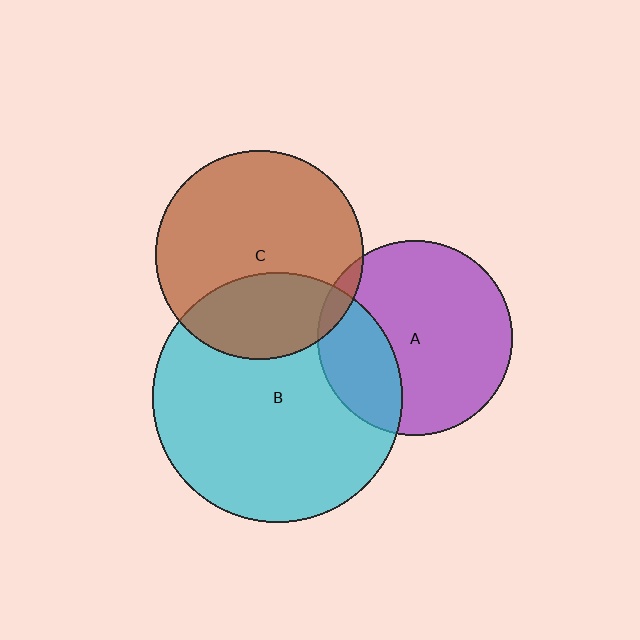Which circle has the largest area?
Circle B (cyan).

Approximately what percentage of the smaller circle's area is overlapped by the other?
Approximately 5%.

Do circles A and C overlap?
Yes.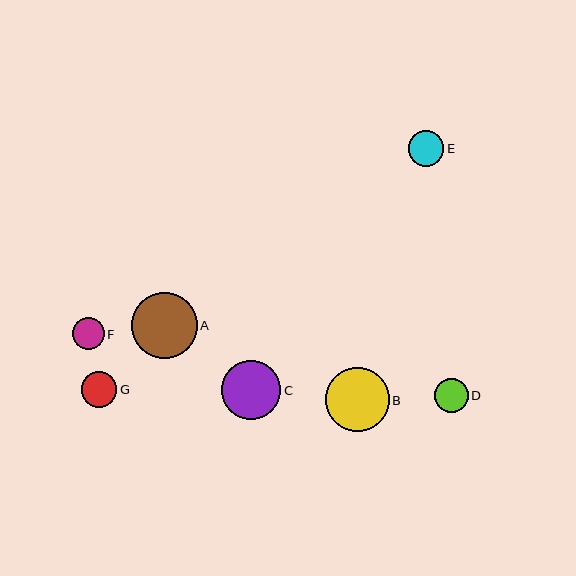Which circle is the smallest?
Circle F is the smallest with a size of approximately 32 pixels.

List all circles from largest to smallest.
From largest to smallest: A, B, C, E, G, D, F.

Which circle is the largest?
Circle A is the largest with a size of approximately 66 pixels.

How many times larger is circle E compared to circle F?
Circle E is approximately 1.1 times the size of circle F.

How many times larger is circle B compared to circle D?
Circle B is approximately 1.9 times the size of circle D.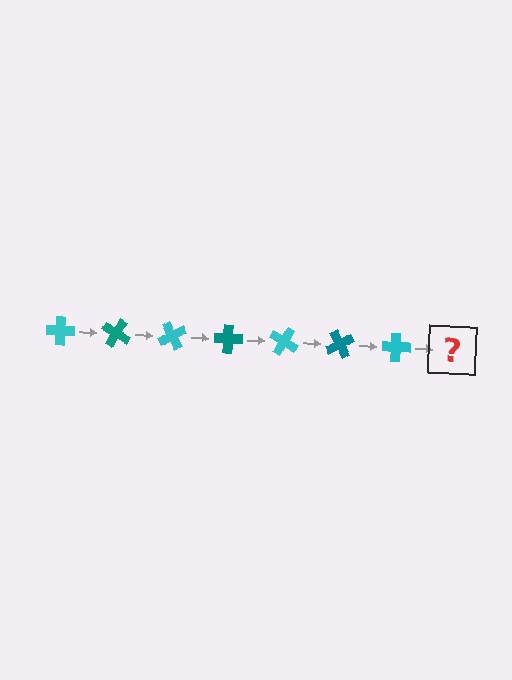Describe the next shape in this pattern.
It should be a teal cross, rotated 210 degrees from the start.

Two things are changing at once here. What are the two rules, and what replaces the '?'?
The two rules are that it rotates 30 degrees each step and the color cycles through cyan and teal. The '?' should be a teal cross, rotated 210 degrees from the start.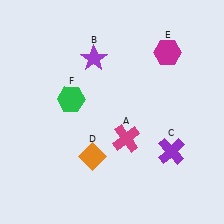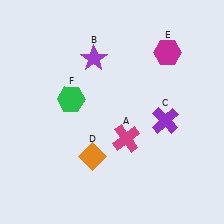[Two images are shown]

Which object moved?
The purple cross (C) moved up.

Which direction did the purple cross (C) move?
The purple cross (C) moved up.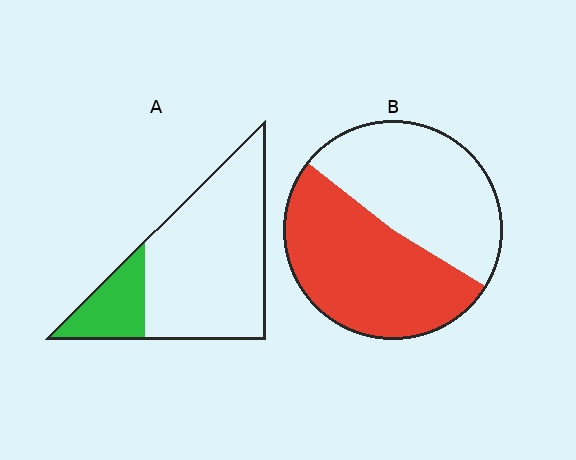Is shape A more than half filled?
No.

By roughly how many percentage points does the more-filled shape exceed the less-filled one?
By roughly 30 percentage points (B over A).